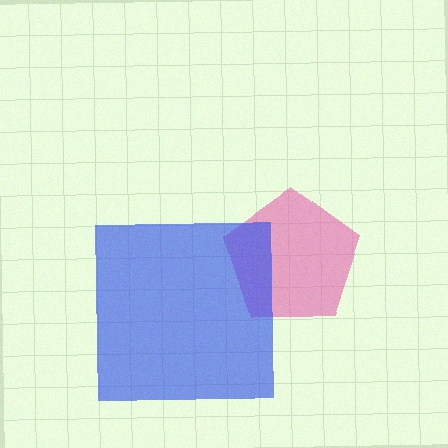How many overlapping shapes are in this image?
There are 2 overlapping shapes in the image.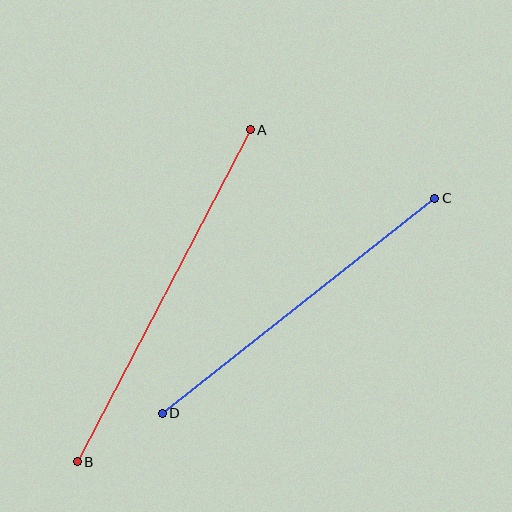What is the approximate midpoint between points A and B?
The midpoint is at approximately (164, 296) pixels.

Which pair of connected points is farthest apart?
Points A and B are farthest apart.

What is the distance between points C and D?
The distance is approximately 347 pixels.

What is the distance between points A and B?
The distance is approximately 374 pixels.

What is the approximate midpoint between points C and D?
The midpoint is at approximately (299, 306) pixels.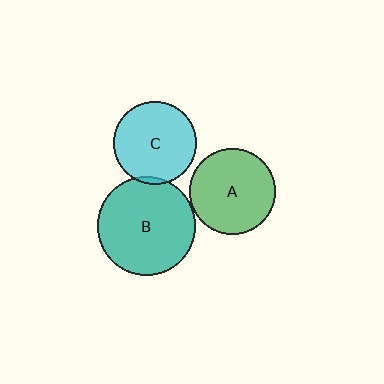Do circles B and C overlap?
Yes.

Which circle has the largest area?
Circle B (teal).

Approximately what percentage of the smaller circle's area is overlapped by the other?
Approximately 5%.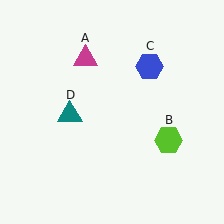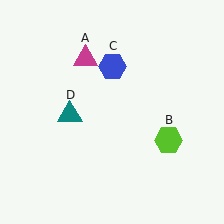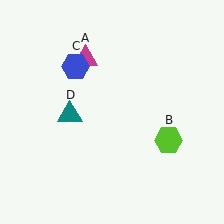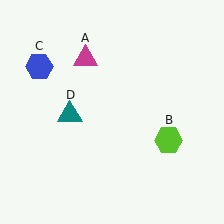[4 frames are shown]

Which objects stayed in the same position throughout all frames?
Magenta triangle (object A) and lime hexagon (object B) and teal triangle (object D) remained stationary.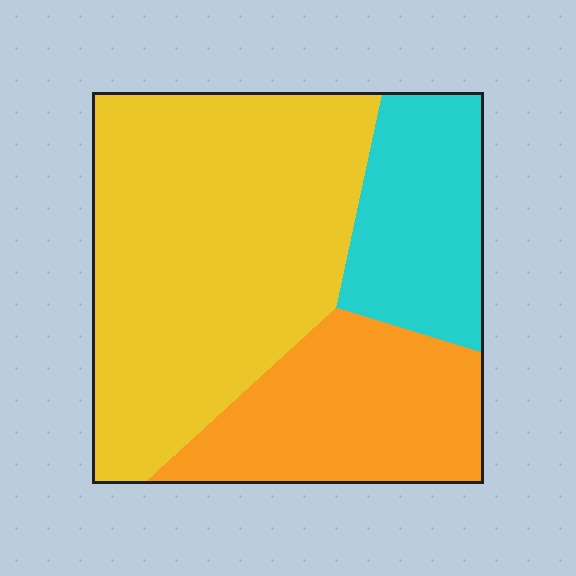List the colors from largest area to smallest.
From largest to smallest: yellow, orange, cyan.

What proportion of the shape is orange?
Orange covers 26% of the shape.